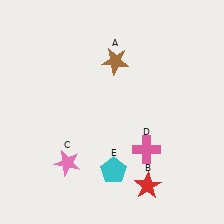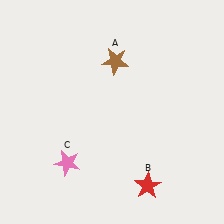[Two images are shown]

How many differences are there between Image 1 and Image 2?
There are 2 differences between the two images.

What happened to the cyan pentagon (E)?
The cyan pentagon (E) was removed in Image 2. It was in the bottom-right area of Image 1.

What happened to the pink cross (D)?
The pink cross (D) was removed in Image 2. It was in the bottom-right area of Image 1.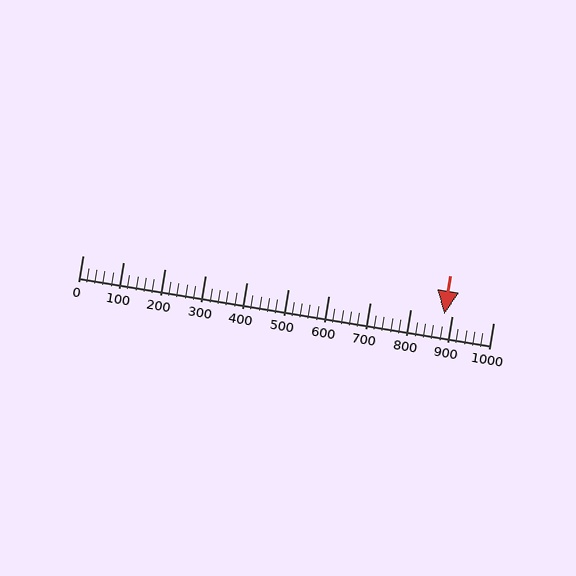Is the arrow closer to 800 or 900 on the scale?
The arrow is closer to 900.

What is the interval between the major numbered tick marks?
The major tick marks are spaced 100 units apart.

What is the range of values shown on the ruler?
The ruler shows values from 0 to 1000.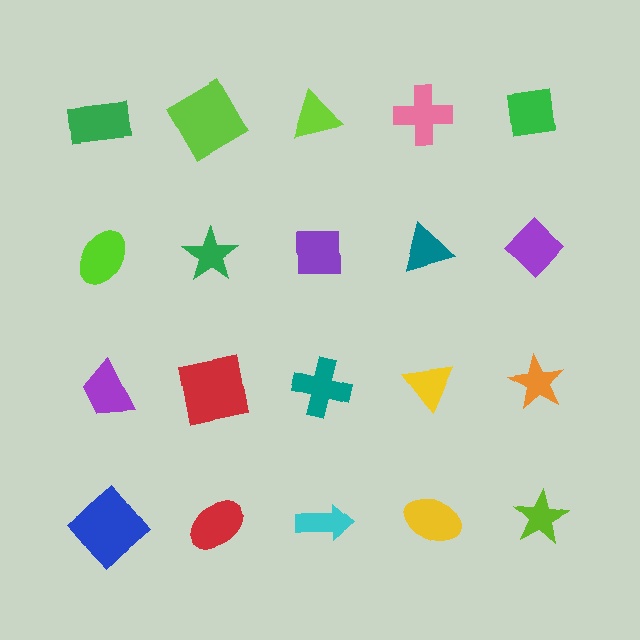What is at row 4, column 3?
A cyan arrow.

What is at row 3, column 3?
A teal cross.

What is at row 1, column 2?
A lime diamond.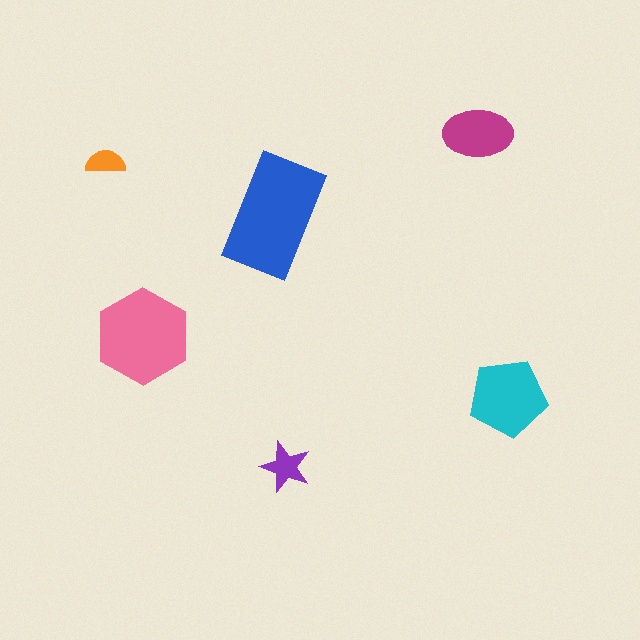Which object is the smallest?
The orange semicircle.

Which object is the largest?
The blue rectangle.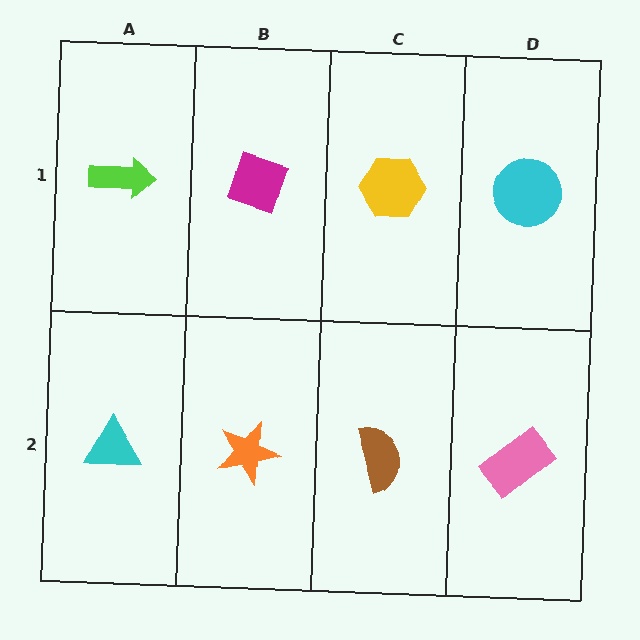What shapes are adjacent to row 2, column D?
A cyan circle (row 1, column D), a brown semicircle (row 2, column C).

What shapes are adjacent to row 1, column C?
A brown semicircle (row 2, column C), a magenta diamond (row 1, column B), a cyan circle (row 1, column D).